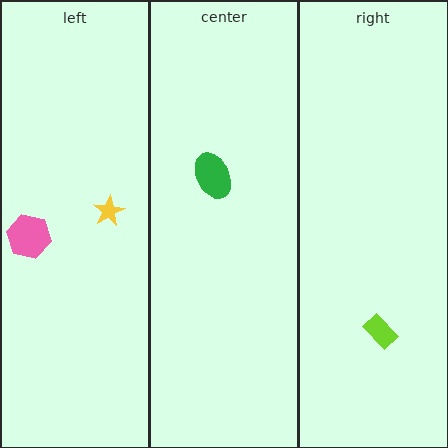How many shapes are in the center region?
1.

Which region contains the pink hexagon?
The left region.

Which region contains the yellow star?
The left region.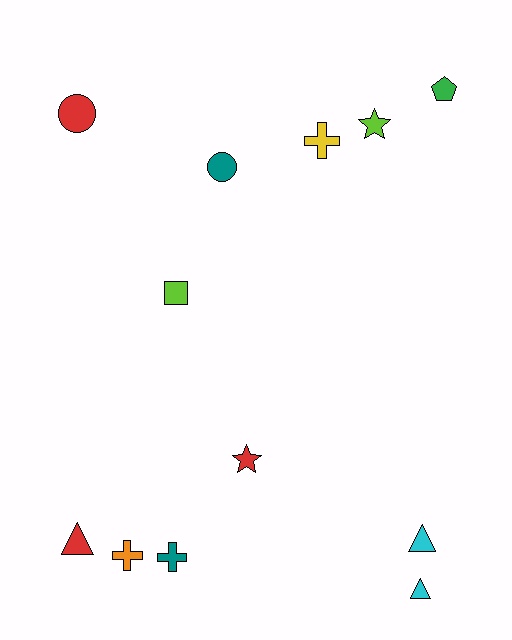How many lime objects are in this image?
There are 2 lime objects.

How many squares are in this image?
There is 1 square.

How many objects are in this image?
There are 12 objects.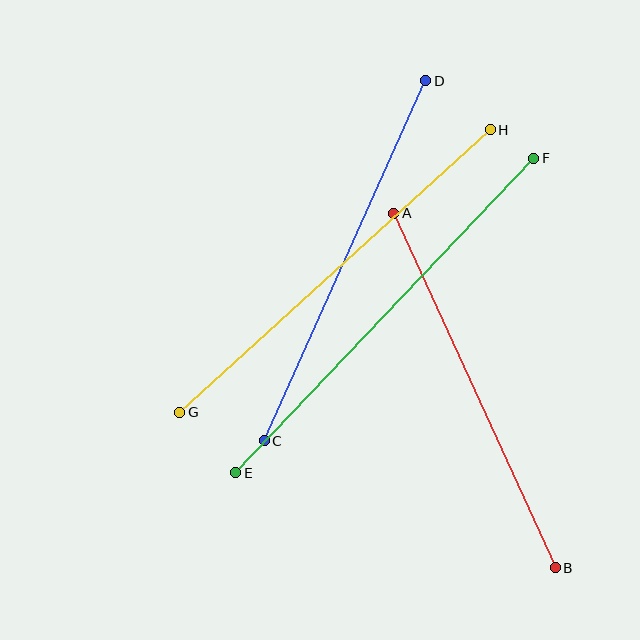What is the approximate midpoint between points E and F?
The midpoint is at approximately (385, 315) pixels.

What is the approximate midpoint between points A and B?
The midpoint is at approximately (475, 390) pixels.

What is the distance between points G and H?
The distance is approximately 420 pixels.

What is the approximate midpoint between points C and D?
The midpoint is at approximately (345, 261) pixels.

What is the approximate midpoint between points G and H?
The midpoint is at approximately (335, 271) pixels.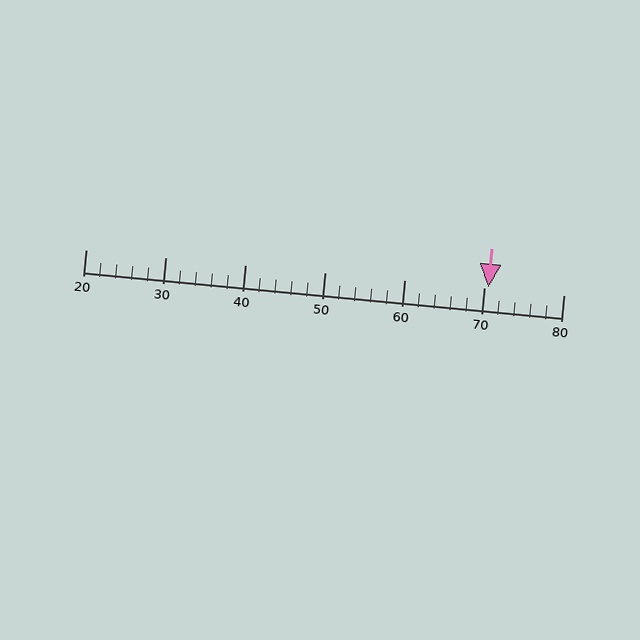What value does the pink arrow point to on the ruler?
The pink arrow points to approximately 71.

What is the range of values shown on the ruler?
The ruler shows values from 20 to 80.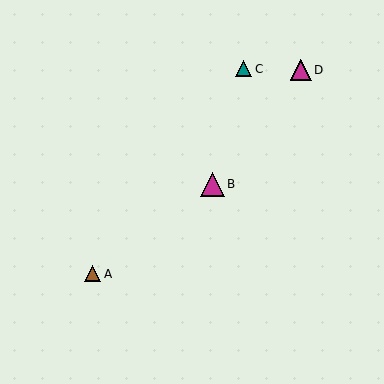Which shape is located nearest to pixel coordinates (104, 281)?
The brown triangle (labeled A) at (93, 274) is nearest to that location.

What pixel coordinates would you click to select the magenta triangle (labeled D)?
Click at (301, 70) to select the magenta triangle D.